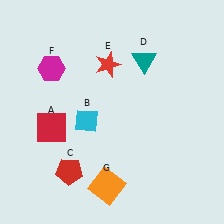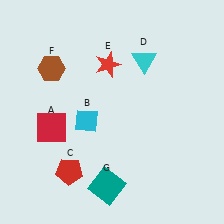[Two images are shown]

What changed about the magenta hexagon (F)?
In Image 1, F is magenta. In Image 2, it changed to brown.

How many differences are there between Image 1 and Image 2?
There are 3 differences between the two images.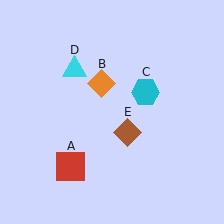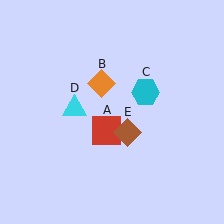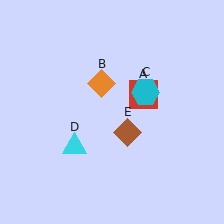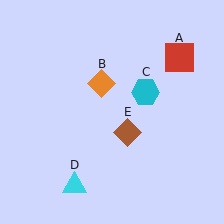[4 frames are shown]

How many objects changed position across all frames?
2 objects changed position: red square (object A), cyan triangle (object D).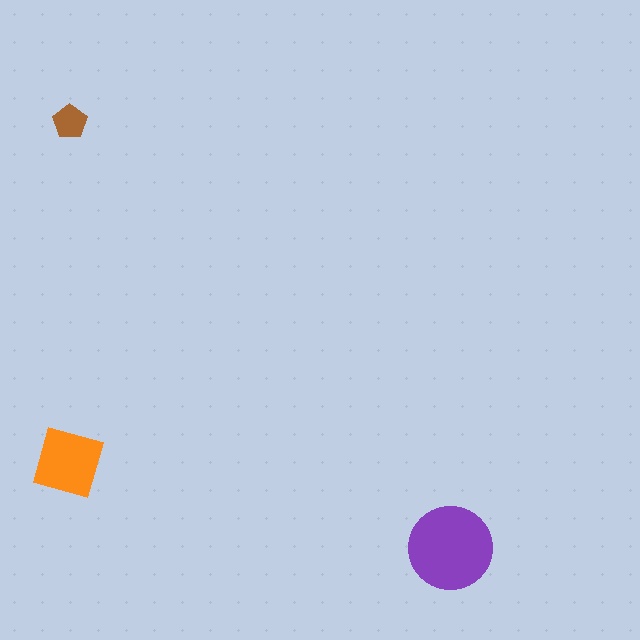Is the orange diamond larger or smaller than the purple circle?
Smaller.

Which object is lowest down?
The purple circle is bottommost.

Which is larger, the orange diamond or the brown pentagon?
The orange diamond.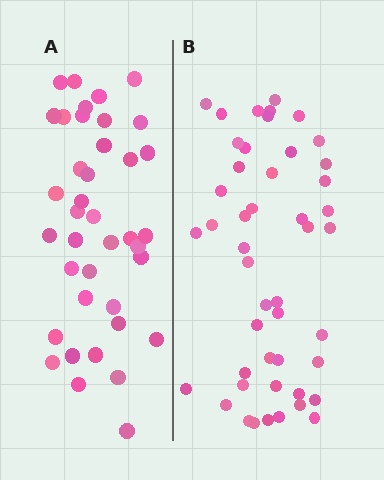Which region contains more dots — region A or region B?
Region B (the right region) has more dots.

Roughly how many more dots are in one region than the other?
Region B has roughly 8 or so more dots than region A.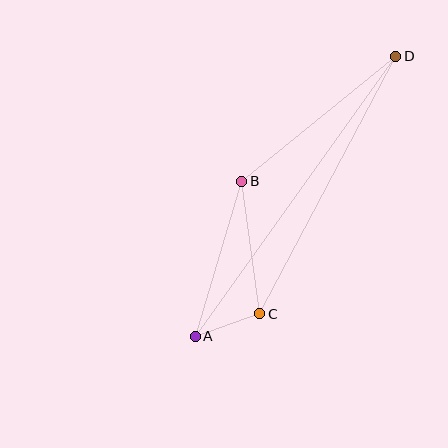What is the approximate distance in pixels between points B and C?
The distance between B and C is approximately 134 pixels.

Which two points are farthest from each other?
Points A and D are farthest from each other.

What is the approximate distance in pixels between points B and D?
The distance between B and D is approximately 198 pixels.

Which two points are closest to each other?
Points A and C are closest to each other.